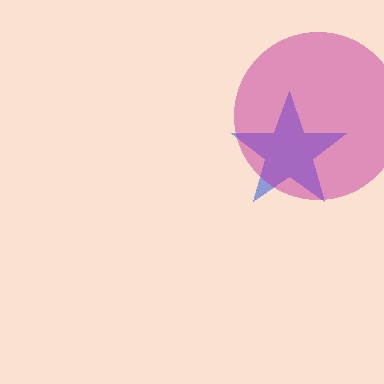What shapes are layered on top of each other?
The layered shapes are: a blue star, a magenta circle.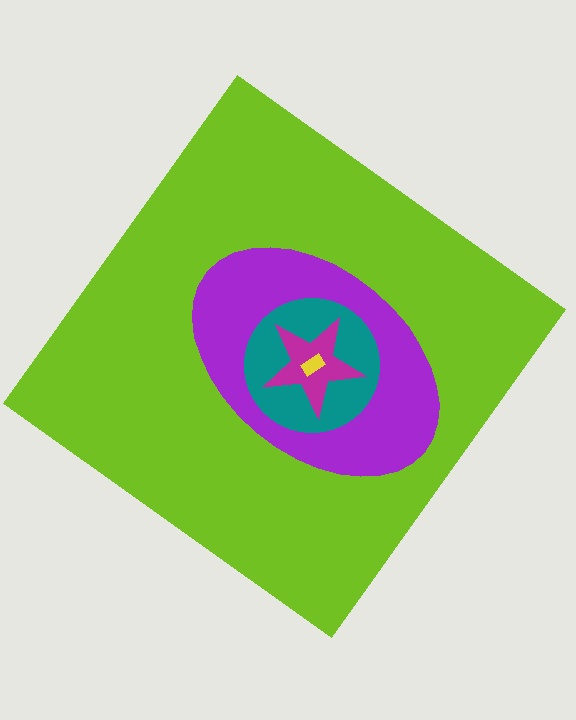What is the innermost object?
The yellow rectangle.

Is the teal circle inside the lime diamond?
Yes.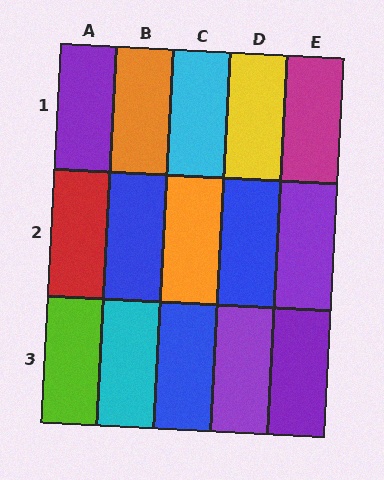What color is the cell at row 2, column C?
Orange.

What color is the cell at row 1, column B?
Orange.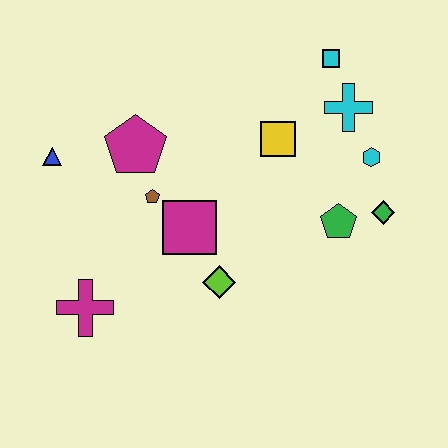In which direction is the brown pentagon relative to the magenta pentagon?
The brown pentagon is below the magenta pentagon.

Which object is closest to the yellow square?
The cyan cross is closest to the yellow square.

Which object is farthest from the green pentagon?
The blue triangle is farthest from the green pentagon.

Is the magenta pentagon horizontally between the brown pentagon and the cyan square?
No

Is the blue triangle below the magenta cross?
No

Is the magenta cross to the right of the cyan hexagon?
No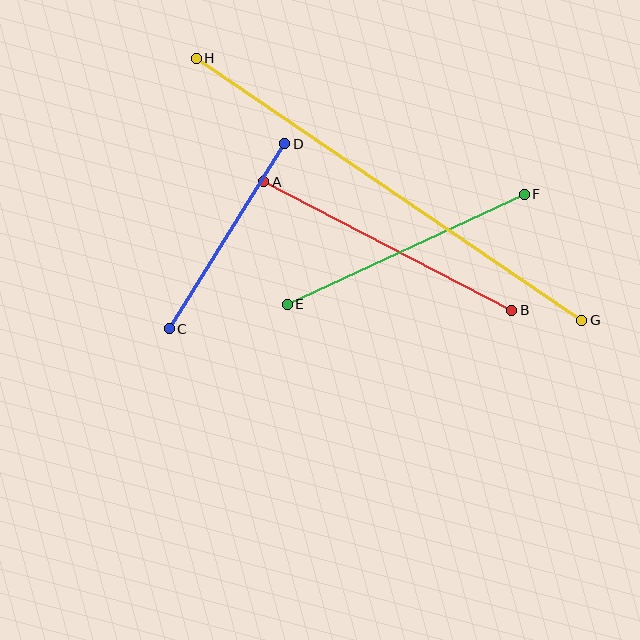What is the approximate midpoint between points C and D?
The midpoint is at approximately (227, 236) pixels.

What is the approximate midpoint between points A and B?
The midpoint is at approximately (388, 246) pixels.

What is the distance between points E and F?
The distance is approximately 261 pixels.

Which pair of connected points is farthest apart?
Points G and H are farthest apart.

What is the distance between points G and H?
The distance is approximately 466 pixels.